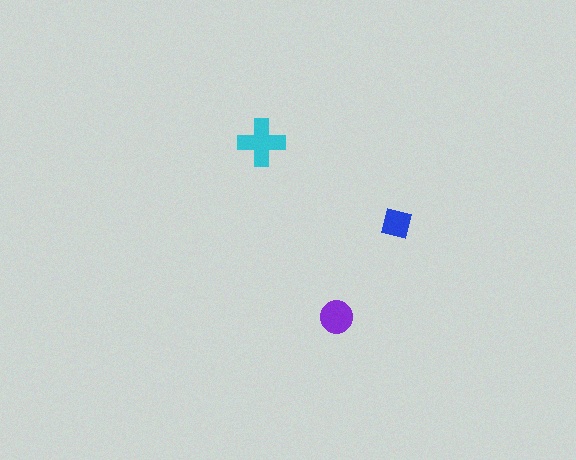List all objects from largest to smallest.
The cyan cross, the purple circle, the blue square.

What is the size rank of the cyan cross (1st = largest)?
1st.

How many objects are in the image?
There are 3 objects in the image.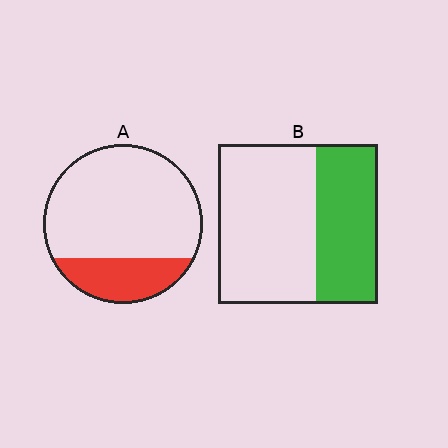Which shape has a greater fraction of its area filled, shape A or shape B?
Shape B.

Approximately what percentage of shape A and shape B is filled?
A is approximately 25% and B is approximately 40%.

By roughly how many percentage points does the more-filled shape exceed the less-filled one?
By roughly 15 percentage points (B over A).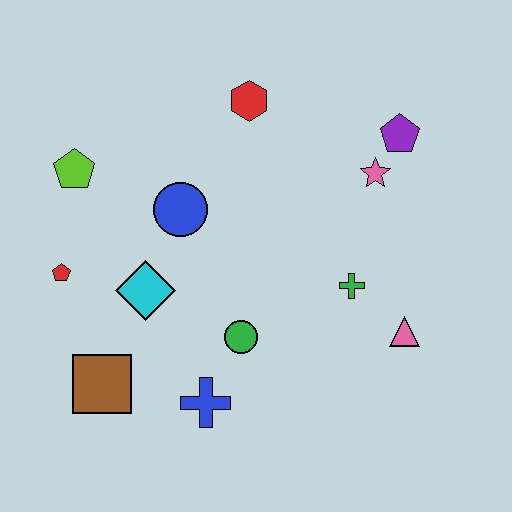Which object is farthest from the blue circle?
The pink triangle is farthest from the blue circle.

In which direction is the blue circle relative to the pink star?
The blue circle is to the left of the pink star.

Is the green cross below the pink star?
Yes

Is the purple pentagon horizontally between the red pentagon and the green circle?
No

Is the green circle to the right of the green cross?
No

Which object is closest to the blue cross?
The green circle is closest to the blue cross.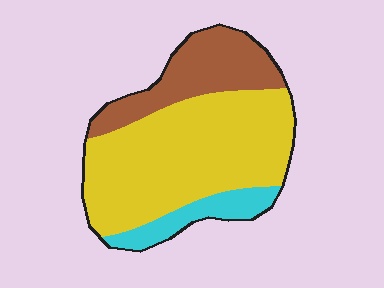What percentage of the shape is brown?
Brown takes up about one quarter (1/4) of the shape.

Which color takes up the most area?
Yellow, at roughly 60%.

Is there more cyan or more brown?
Brown.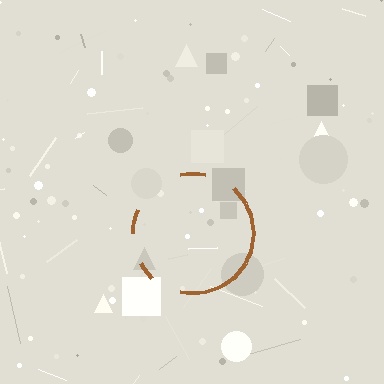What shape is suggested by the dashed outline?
The dashed outline suggests a circle.